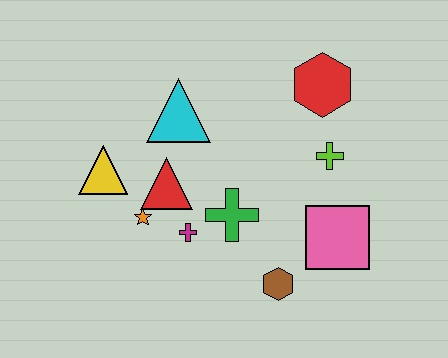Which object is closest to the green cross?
The magenta cross is closest to the green cross.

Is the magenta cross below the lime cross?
Yes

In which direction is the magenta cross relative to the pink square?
The magenta cross is to the left of the pink square.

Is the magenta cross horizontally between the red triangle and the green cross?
Yes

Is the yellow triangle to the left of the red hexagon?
Yes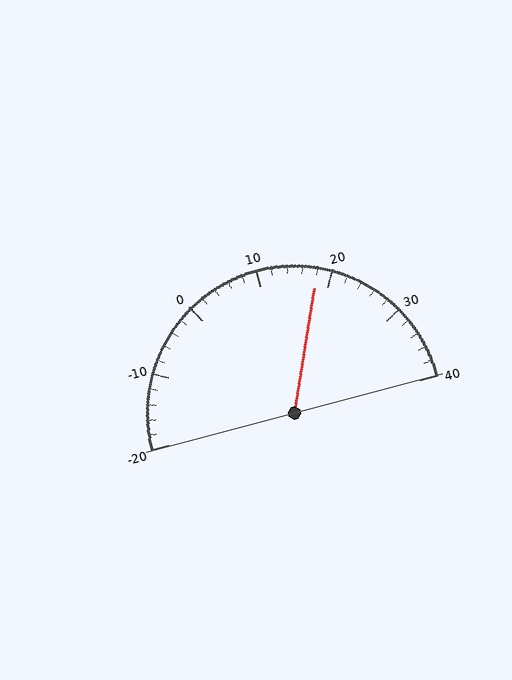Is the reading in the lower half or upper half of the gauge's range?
The reading is in the upper half of the range (-20 to 40).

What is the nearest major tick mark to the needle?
The nearest major tick mark is 20.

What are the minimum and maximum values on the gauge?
The gauge ranges from -20 to 40.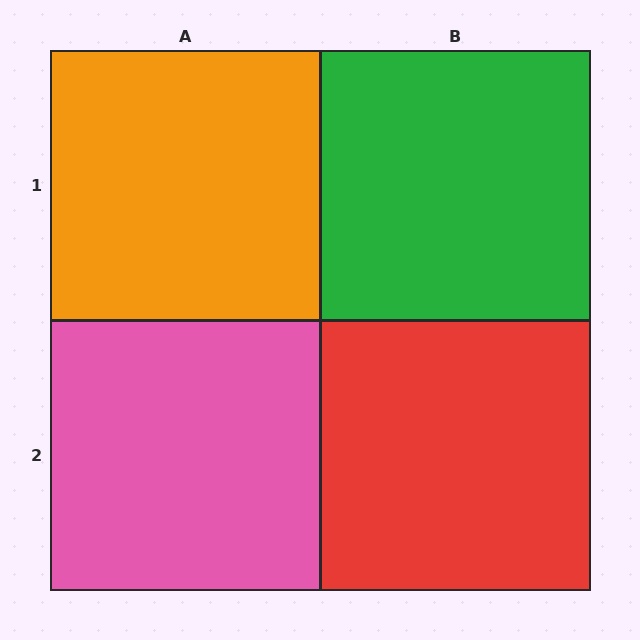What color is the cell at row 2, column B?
Red.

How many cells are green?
1 cell is green.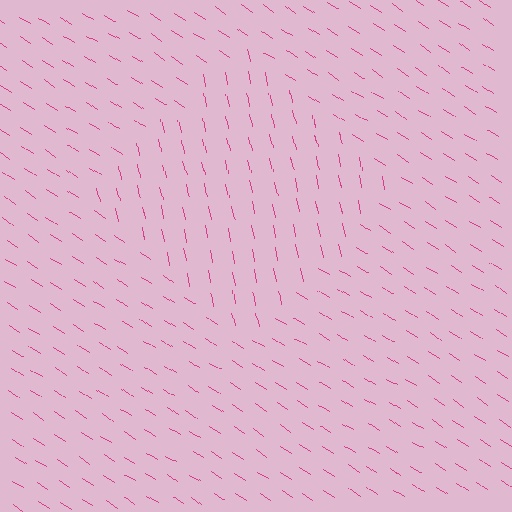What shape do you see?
I see a diamond.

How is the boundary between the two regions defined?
The boundary is defined purely by a change in line orientation (approximately 45 degrees difference). All lines are the same color and thickness.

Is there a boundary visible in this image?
Yes, there is a texture boundary formed by a change in line orientation.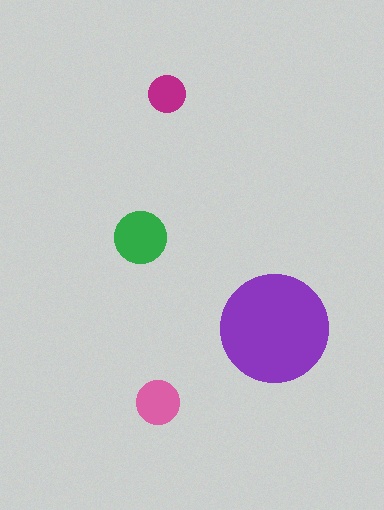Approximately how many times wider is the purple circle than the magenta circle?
About 3 times wider.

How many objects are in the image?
There are 4 objects in the image.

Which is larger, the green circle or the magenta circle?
The green one.